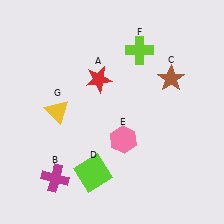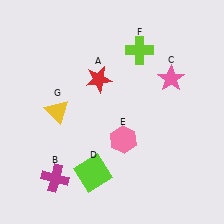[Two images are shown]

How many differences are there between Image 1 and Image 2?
There is 1 difference between the two images.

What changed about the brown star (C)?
In Image 1, C is brown. In Image 2, it changed to pink.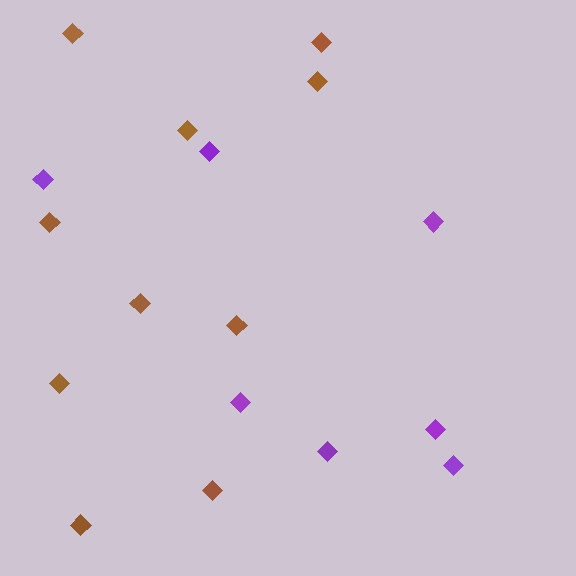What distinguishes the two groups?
There are 2 groups: one group of brown diamonds (10) and one group of purple diamonds (7).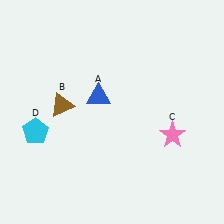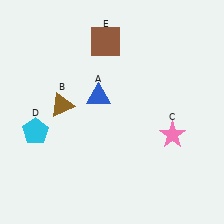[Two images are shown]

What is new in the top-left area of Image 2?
A brown square (E) was added in the top-left area of Image 2.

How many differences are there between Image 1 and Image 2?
There is 1 difference between the two images.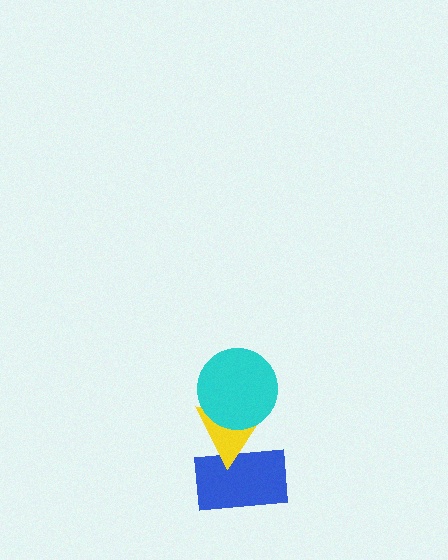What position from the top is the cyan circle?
The cyan circle is 1st from the top.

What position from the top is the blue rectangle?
The blue rectangle is 3rd from the top.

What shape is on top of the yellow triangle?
The cyan circle is on top of the yellow triangle.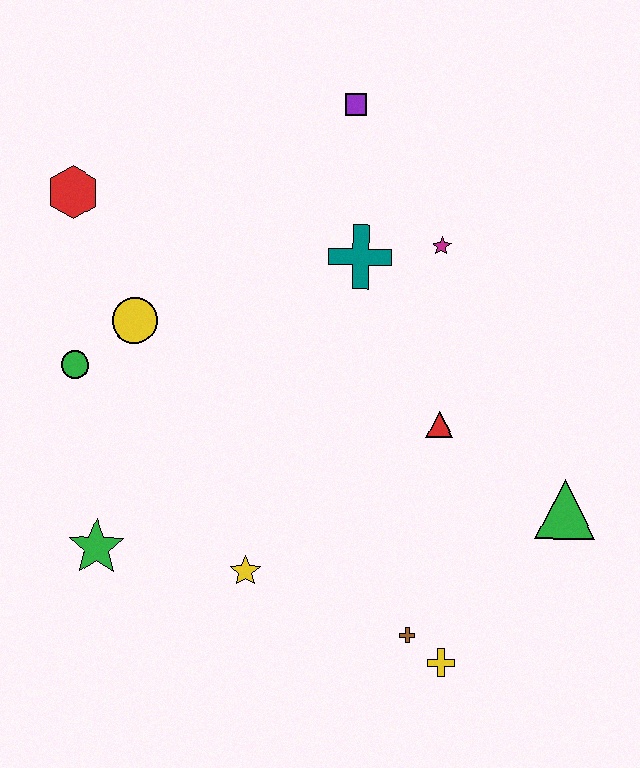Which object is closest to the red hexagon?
The yellow circle is closest to the red hexagon.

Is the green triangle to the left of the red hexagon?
No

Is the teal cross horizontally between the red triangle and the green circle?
Yes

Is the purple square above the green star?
Yes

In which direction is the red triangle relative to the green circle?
The red triangle is to the right of the green circle.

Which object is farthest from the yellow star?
The purple square is farthest from the yellow star.